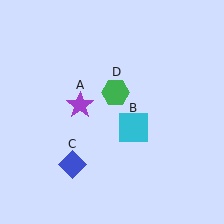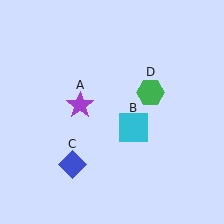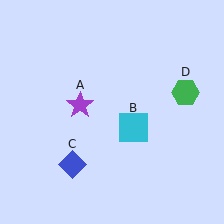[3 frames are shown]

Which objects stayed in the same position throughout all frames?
Purple star (object A) and cyan square (object B) and blue diamond (object C) remained stationary.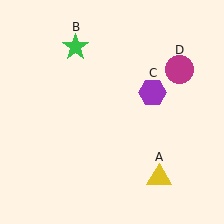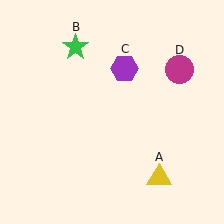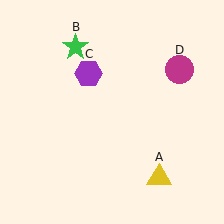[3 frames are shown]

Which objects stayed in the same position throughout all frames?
Yellow triangle (object A) and green star (object B) and magenta circle (object D) remained stationary.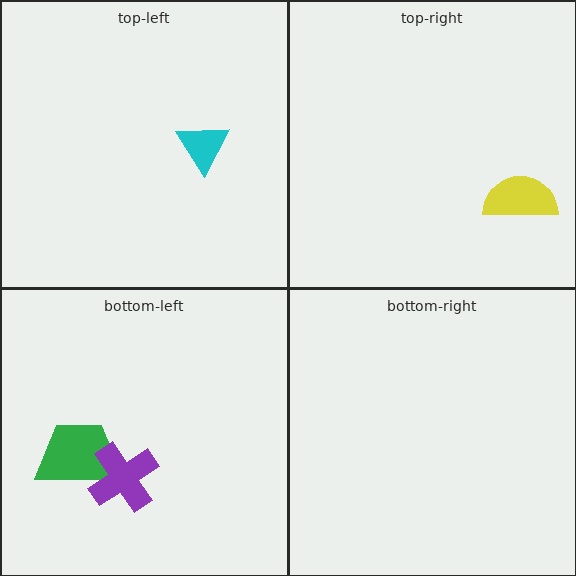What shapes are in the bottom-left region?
The green trapezoid, the purple cross.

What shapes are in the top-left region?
The cyan triangle.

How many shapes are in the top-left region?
1.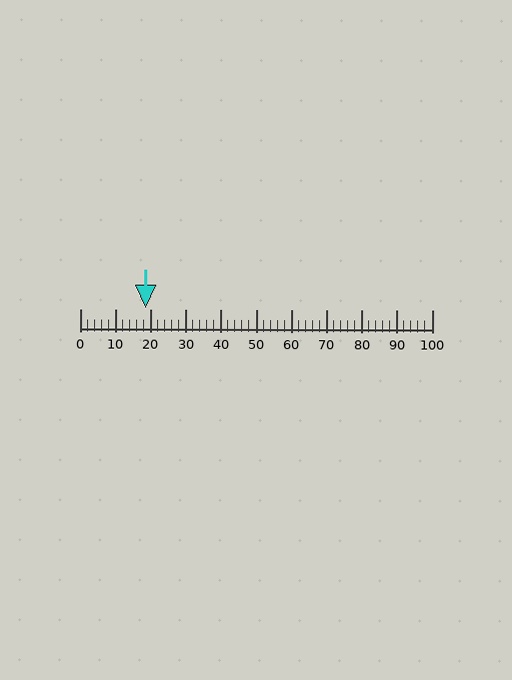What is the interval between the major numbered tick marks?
The major tick marks are spaced 10 units apart.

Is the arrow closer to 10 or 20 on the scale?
The arrow is closer to 20.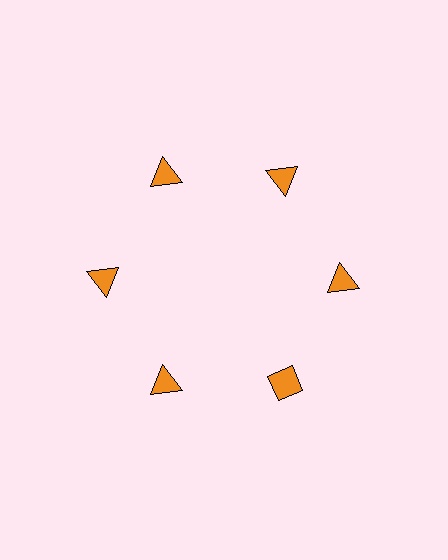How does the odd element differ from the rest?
It has a different shape: diamond instead of triangle.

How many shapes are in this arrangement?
There are 6 shapes arranged in a ring pattern.